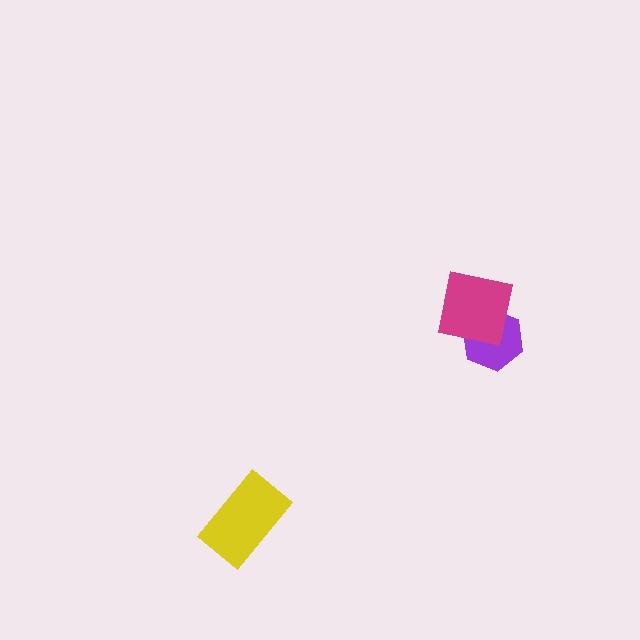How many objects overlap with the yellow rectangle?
0 objects overlap with the yellow rectangle.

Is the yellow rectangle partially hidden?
No, no other shape covers it.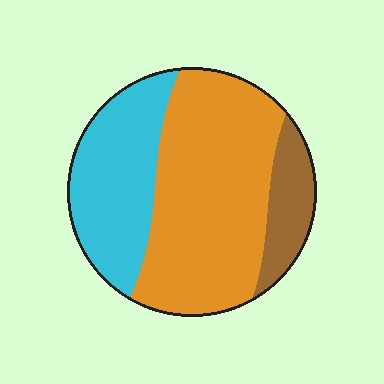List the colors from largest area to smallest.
From largest to smallest: orange, cyan, brown.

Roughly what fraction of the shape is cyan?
Cyan takes up between a quarter and a half of the shape.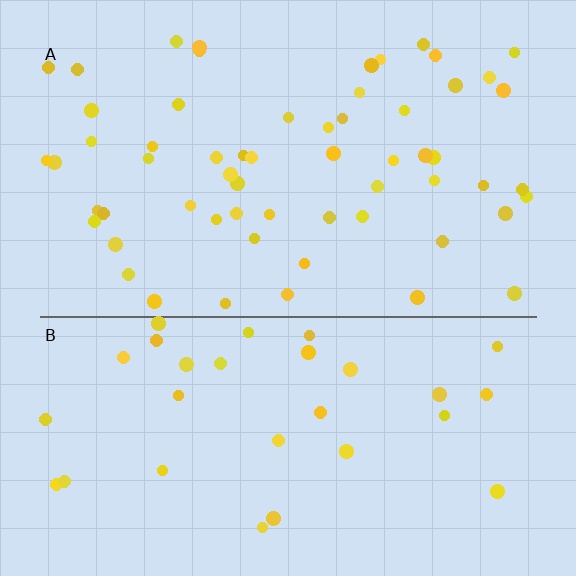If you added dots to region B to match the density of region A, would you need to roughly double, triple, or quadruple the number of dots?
Approximately double.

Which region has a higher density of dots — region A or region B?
A (the top).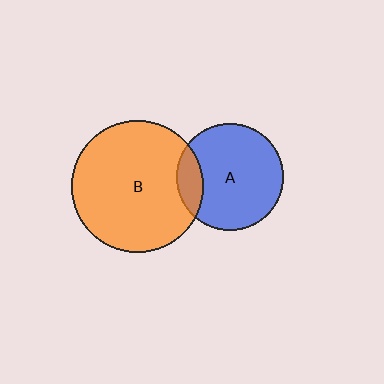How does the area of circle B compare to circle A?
Approximately 1.5 times.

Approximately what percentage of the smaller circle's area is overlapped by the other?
Approximately 15%.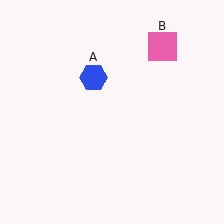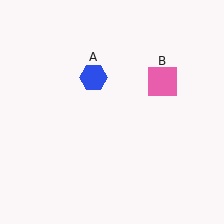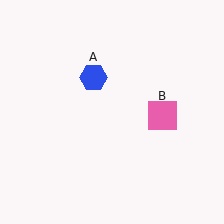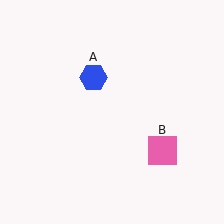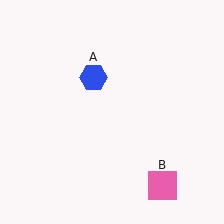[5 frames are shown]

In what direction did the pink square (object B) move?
The pink square (object B) moved down.